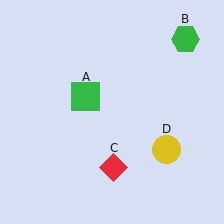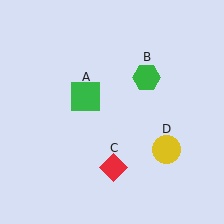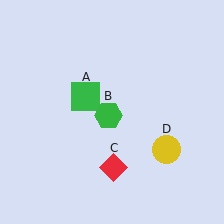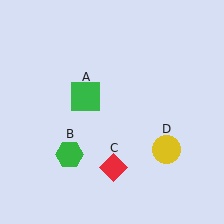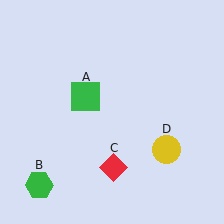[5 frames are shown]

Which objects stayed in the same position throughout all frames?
Green square (object A) and red diamond (object C) and yellow circle (object D) remained stationary.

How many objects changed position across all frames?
1 object changed position: green hexagon (object B).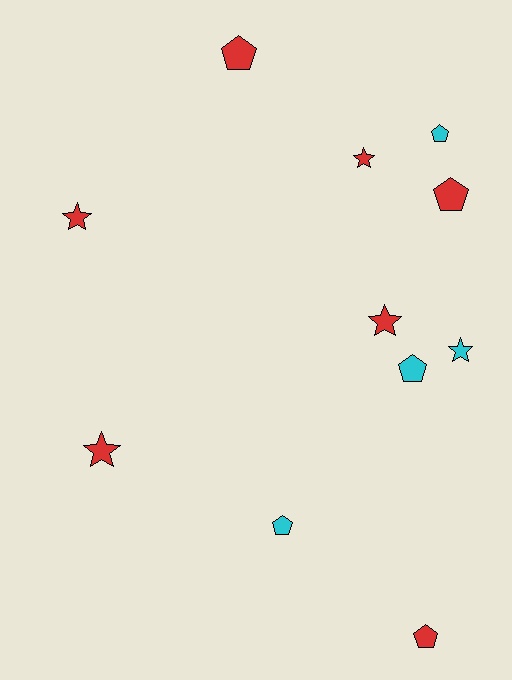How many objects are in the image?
There are 11 objects.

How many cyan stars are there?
There is 1 cyan star.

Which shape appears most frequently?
Pentagon, with 6 objects.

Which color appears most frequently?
Red, with 7 objects.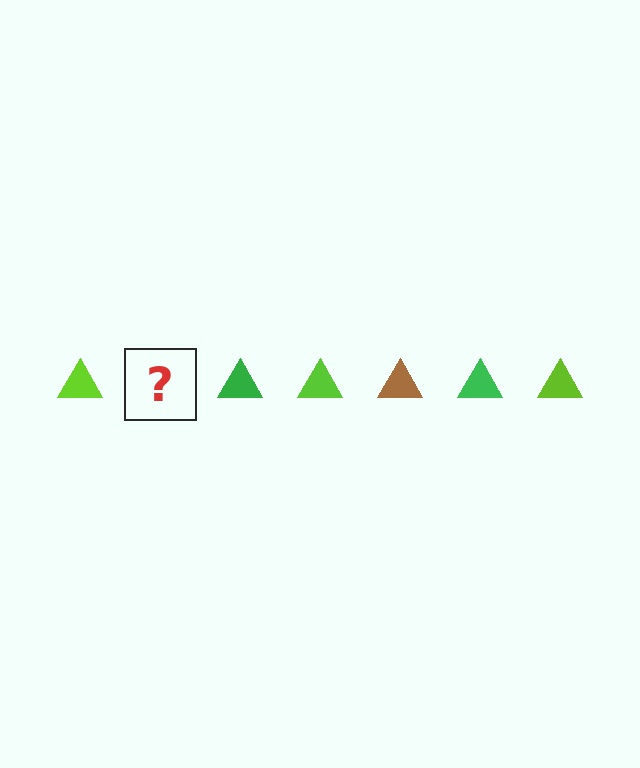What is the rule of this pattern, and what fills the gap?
The rule is that the pattern cycles through lime, brown, green triangles. The gap should be filled with a brown triangle.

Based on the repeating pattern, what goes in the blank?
The blank should be a brown triangle.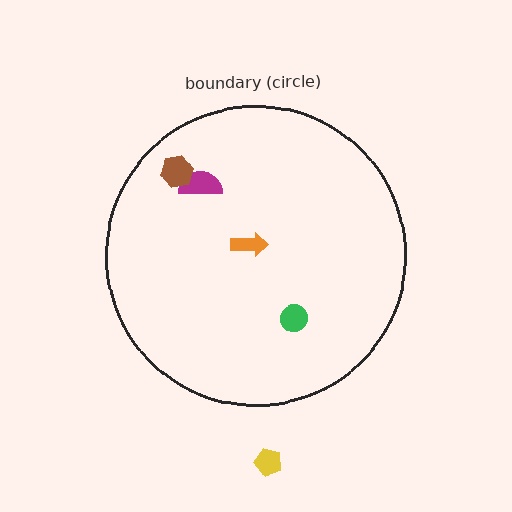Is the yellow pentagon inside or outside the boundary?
Outside.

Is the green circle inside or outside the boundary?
Inside.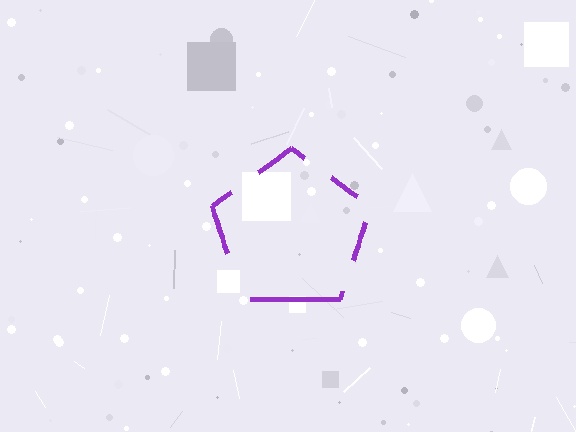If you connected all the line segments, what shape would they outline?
They would outline a pentagon.